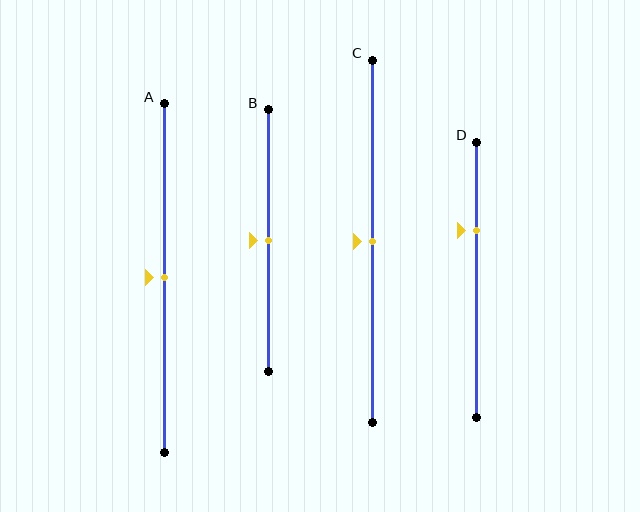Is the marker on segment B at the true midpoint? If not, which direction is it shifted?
Yes, the marker on segment B is at the true midpoint.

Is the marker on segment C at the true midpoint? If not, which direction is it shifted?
Yes, the marker on segment C is at the true midpoint.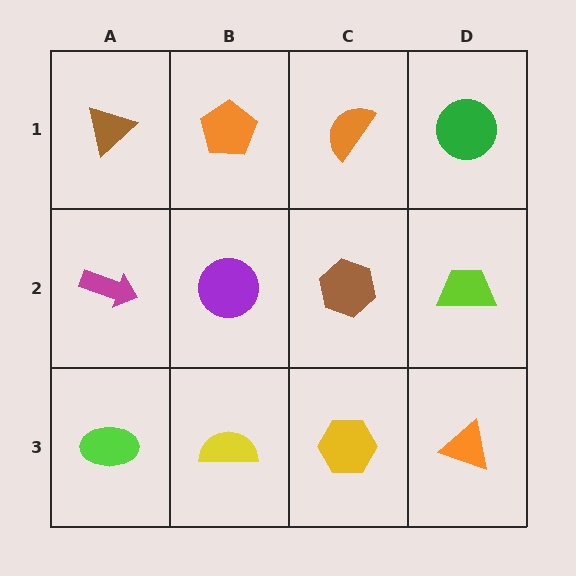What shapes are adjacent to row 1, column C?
A brown hexagon (row 2, column C), an orange pentagon (row 1, column B), a green circle (row 1, column D).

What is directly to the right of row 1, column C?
A green circle.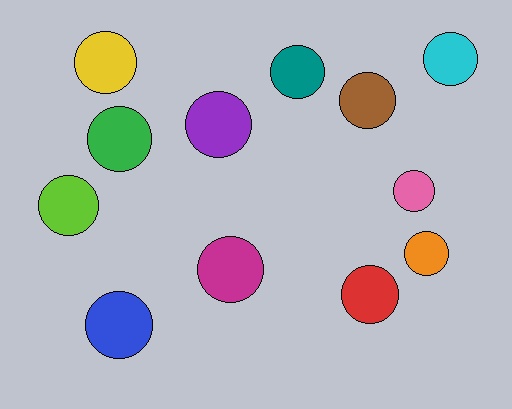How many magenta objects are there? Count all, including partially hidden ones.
There is 1 magenta object.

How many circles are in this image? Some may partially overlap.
There are 12 circles.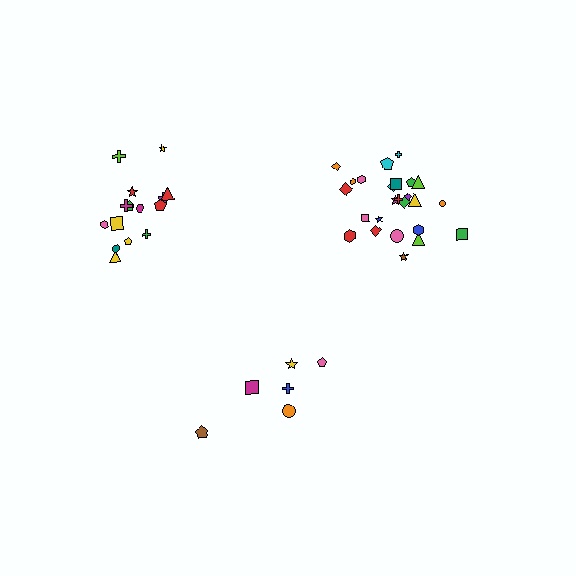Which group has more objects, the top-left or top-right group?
The top-right group.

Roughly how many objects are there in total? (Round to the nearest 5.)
Roughly 45 objects in total.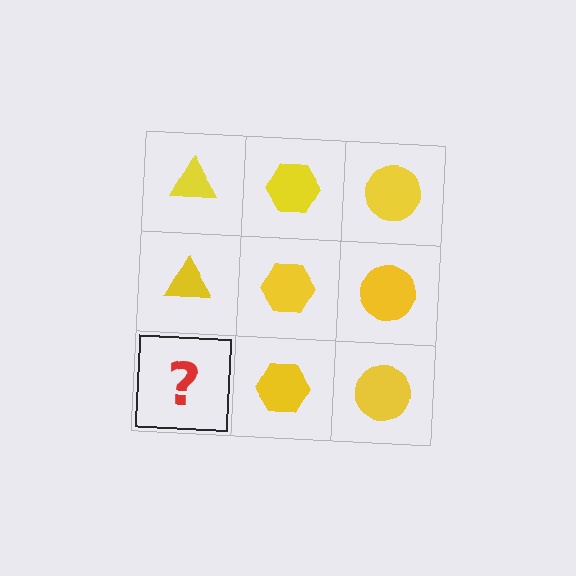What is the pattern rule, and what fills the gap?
The rule is that each column has a consistent shape. The gap should be filled with a yellow triangle.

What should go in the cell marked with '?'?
The missing cell should contain a yellow triangle.